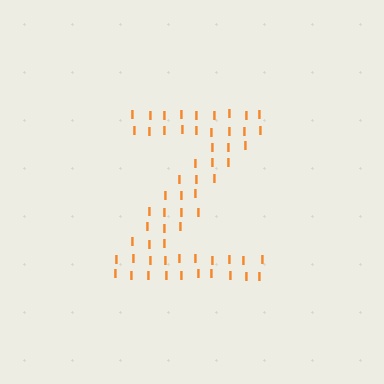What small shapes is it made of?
It is made of small letter I's.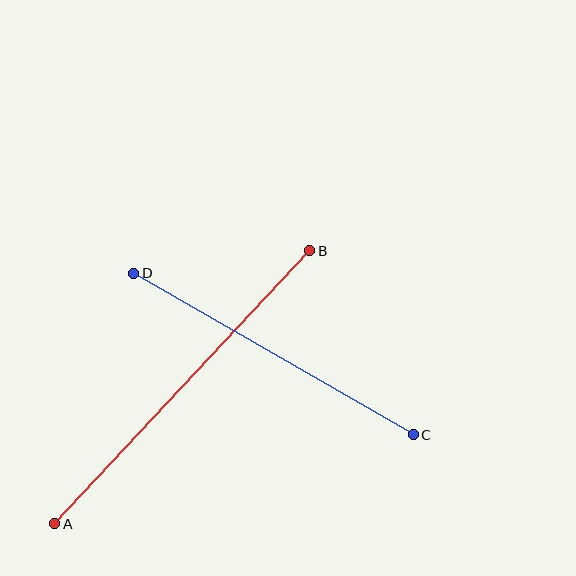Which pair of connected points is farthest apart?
Points A and B are farthest apart.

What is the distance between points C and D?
The distance is approximately 323 pixels.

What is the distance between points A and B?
The distance is approximately 374 pixels.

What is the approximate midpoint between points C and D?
The midpoint is at approximately (274, 354) pixels.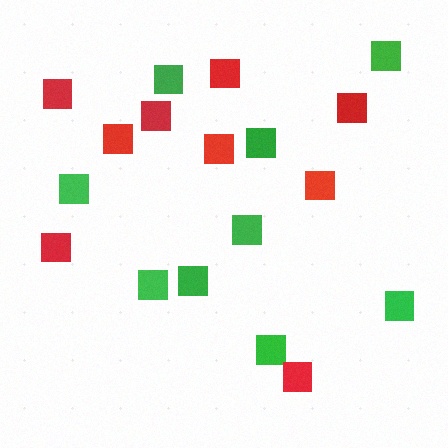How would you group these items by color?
There are 2 groups: one group of green squares (9) and one group of red squares (9).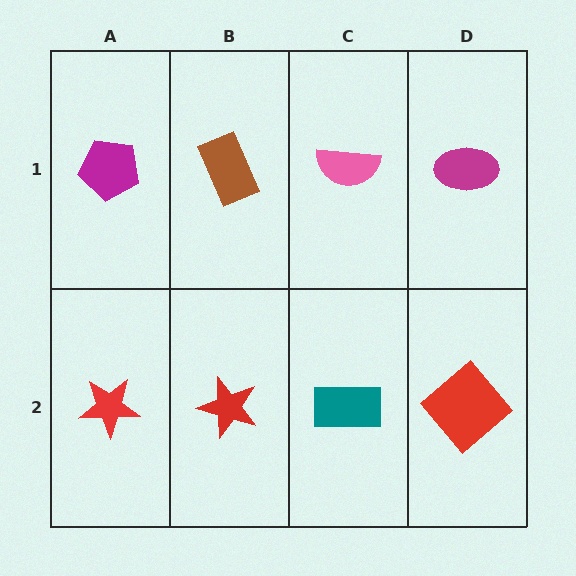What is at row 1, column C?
A pink semicircle.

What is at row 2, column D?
A red diamond.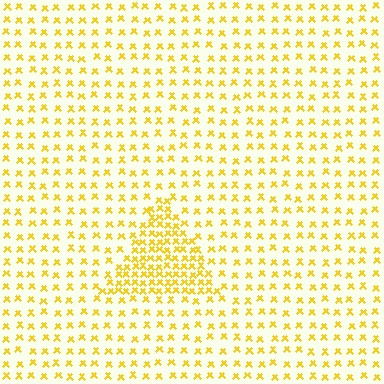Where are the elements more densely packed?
The elements are more densely packed inside the triangle boundary.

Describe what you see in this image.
The image contains small yellow elements arranged at two different densities. A triangle-shaped region is visible where the elements are more densely packed than the surrounding area.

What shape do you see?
I see a triangle.